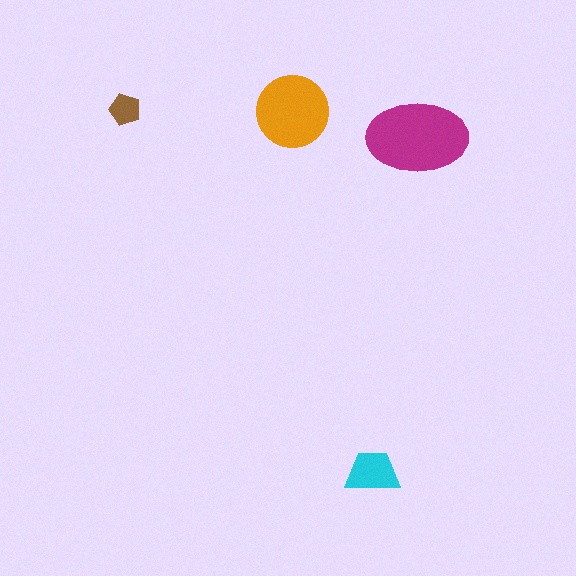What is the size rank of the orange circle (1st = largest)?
2nd.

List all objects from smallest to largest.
The brown pentagon, the cyan trapezoid, the orange circle, the magenta ellipse.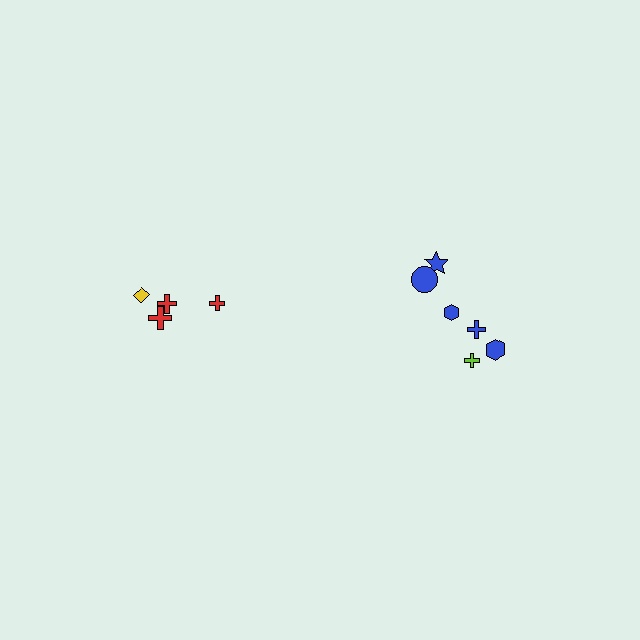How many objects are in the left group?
There are 4 objects.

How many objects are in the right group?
There are 6 objects.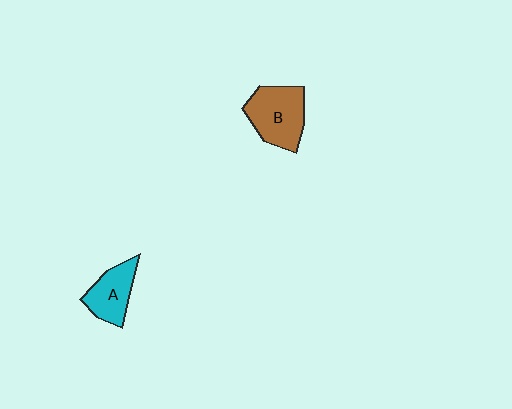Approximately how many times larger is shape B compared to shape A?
Approximately 1.4 times.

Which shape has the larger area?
Shape B (brown).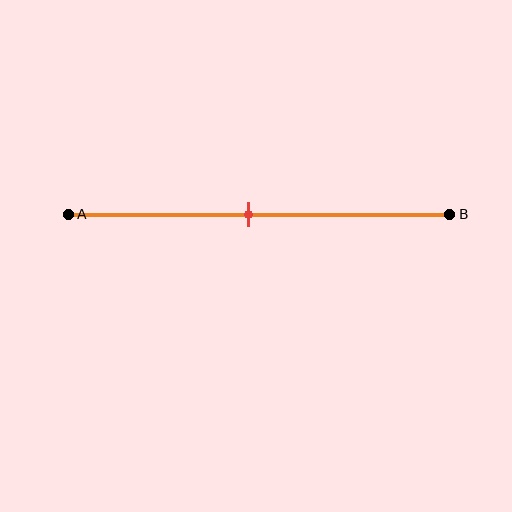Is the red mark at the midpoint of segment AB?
Yes, the mark is approximately at the midpoint.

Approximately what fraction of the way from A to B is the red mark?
The red mark is approximately 45% of the way from A to B.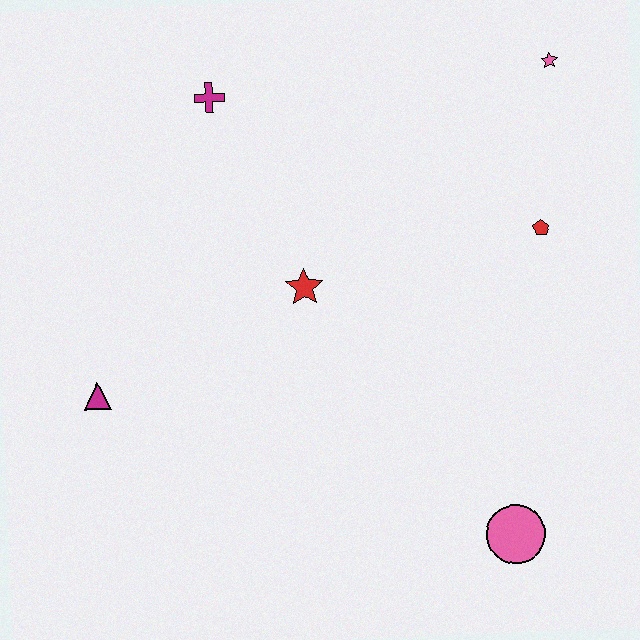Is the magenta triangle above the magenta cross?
No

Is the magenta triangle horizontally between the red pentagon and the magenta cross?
No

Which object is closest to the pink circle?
The red pentagon is closest to the pink circle.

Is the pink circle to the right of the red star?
Yes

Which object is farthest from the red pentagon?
The magenta triangle is farthest from the red pentagon.